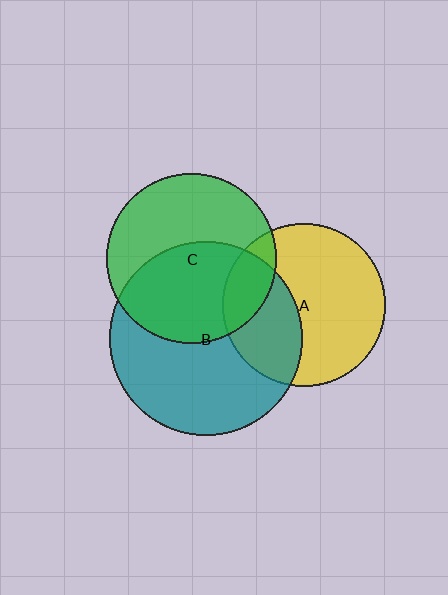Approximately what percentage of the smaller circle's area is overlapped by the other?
Approximately 50%.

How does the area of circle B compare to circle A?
Approximately 1.4 times.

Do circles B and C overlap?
Yes.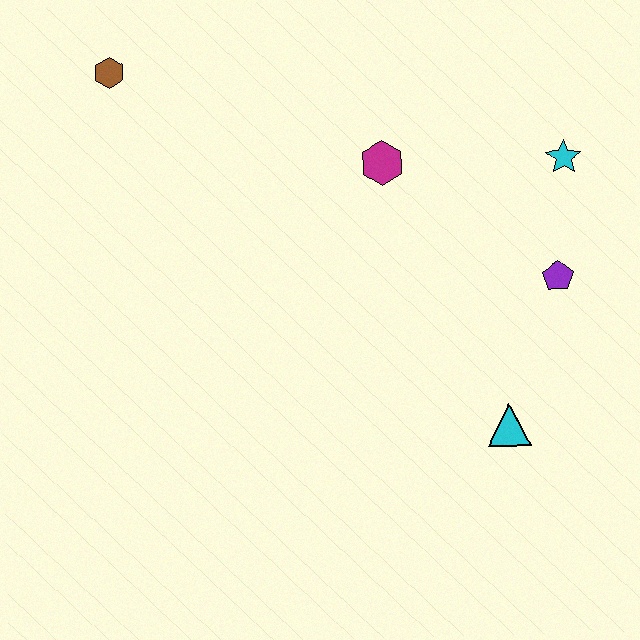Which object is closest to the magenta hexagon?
The cyan star is closest to the magenta hexagon.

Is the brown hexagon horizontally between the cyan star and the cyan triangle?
No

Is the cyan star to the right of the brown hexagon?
Yes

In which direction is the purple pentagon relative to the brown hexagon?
The purple pentagon is to the right of the brown hexagon.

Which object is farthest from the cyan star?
The brown hexagon is farthest from the cyan star.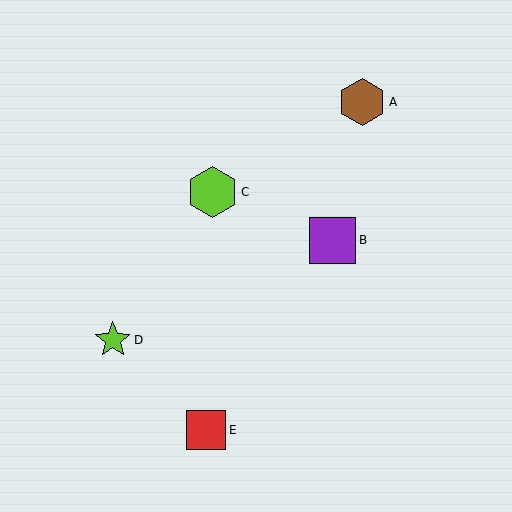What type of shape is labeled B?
Shape B is a purple square.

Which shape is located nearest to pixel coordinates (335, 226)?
The purple square (labeled B) at (332, 240) is nearest to that location.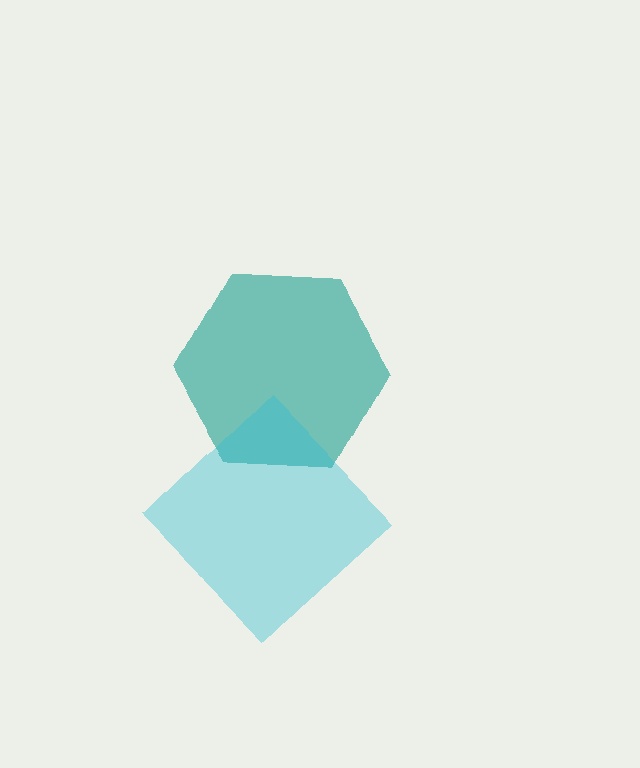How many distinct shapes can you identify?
There are 2 distinct shapes: a teal hexagon, a cyan diamond.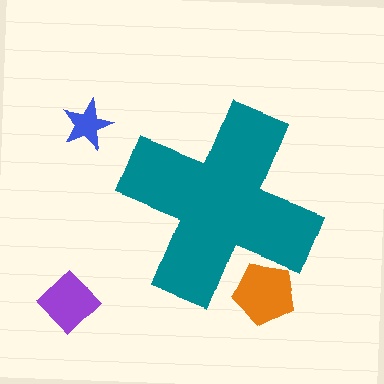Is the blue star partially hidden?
No, the blue star is fully visible.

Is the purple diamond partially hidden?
No, the purple diamond is fully visible.